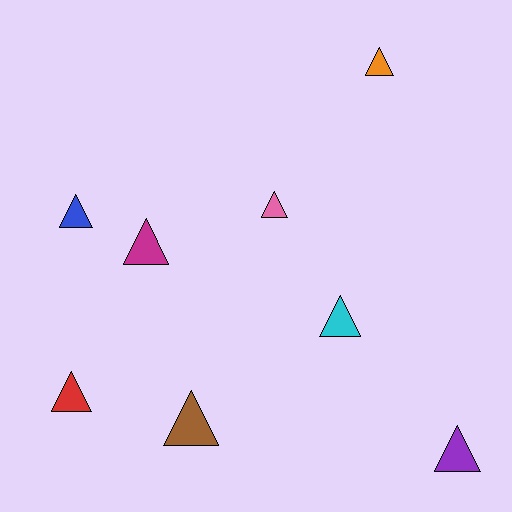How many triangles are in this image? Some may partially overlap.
There are 8 triangles.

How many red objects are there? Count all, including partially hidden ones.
There is 1 red object.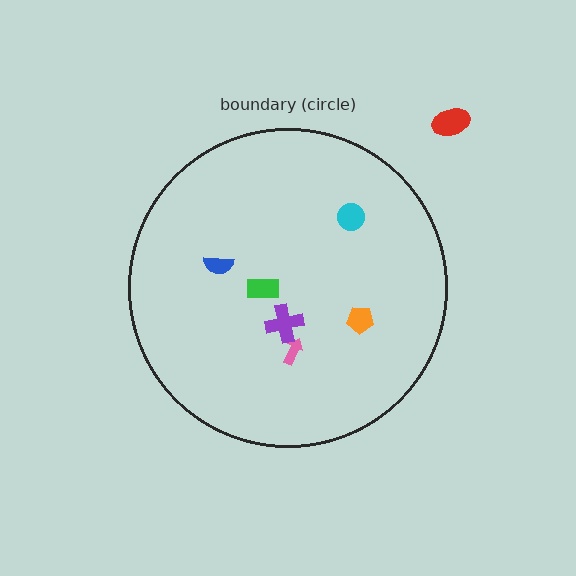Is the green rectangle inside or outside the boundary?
Inside.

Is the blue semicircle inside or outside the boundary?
Inside.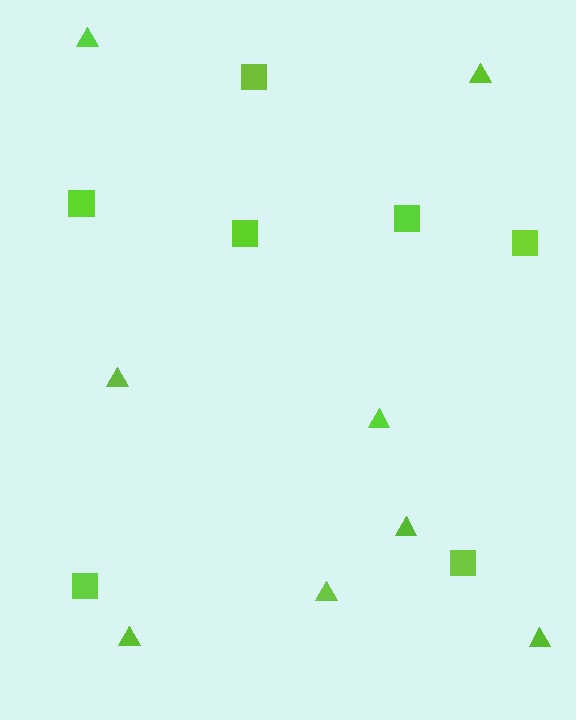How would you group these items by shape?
There are 2 groups: one group of triangles (8) and one group of squares (7).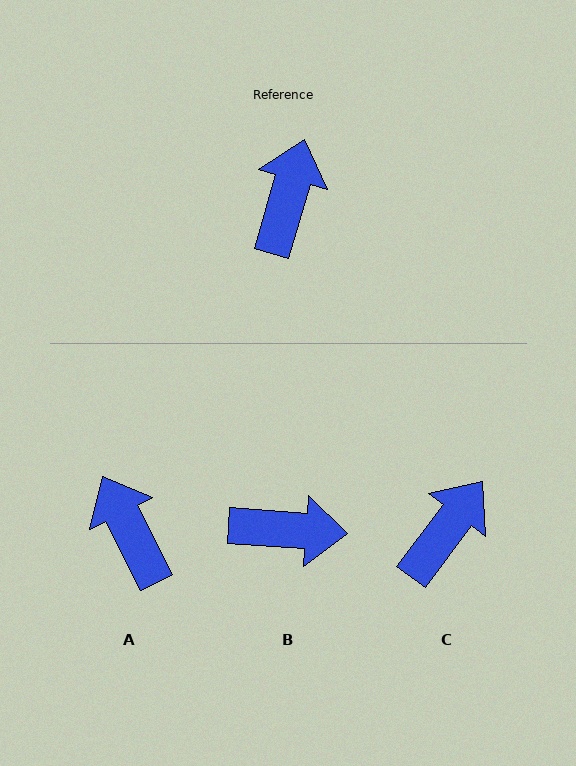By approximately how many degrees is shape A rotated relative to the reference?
Approximately 43 degrees counter-clockwise.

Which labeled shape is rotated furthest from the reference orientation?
B, about 78 degrees away.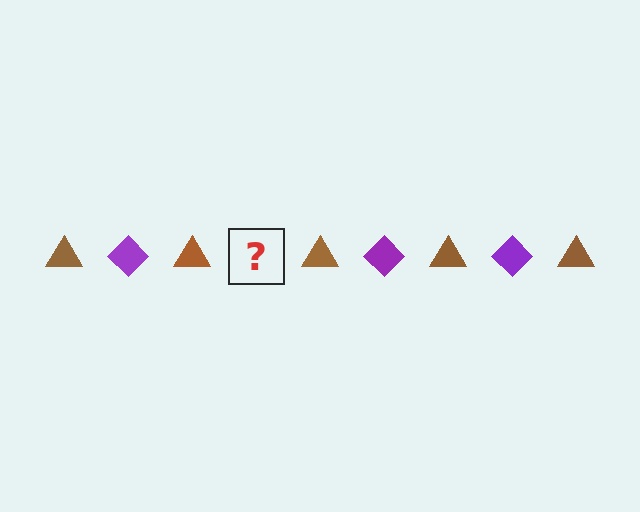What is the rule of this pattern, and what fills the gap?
The rule is that the pattern alternates between brown triangle and purple diamond. The gap should be filled with a purple diamond.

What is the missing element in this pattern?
The missing element is a purple diamond.